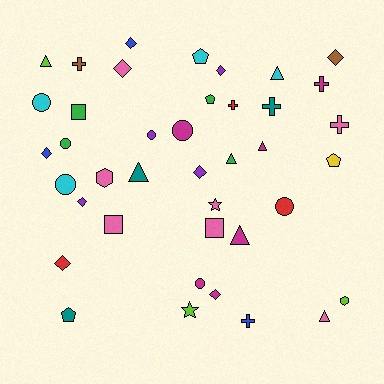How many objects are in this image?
There are 40 objects.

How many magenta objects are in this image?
There are 6 magenta objects.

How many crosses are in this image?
There are 6 crosses.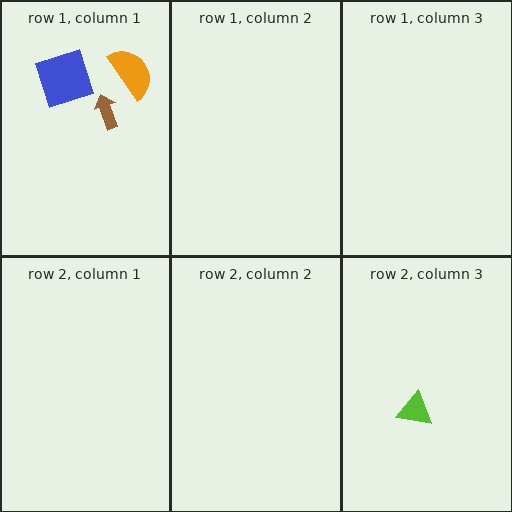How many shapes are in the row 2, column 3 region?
1.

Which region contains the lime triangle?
The row 2, column 3 region.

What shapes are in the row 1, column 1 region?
The blue square, the brown arrow, the orange semicircle.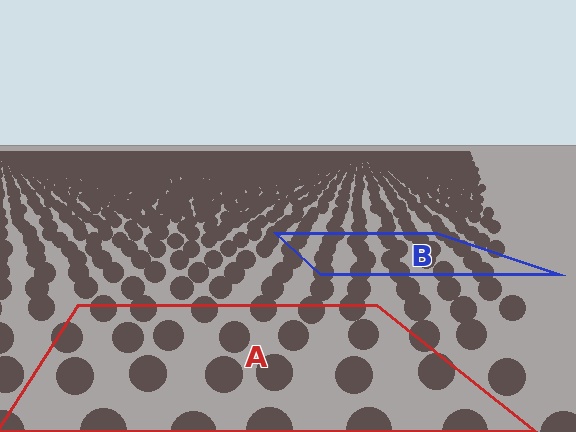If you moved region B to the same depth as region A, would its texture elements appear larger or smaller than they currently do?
They would appear larger. At a closer depth, the same texture elements are projected at a bigger on-screen size.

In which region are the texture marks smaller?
The texture marks are smaller in region B, because it is farther away.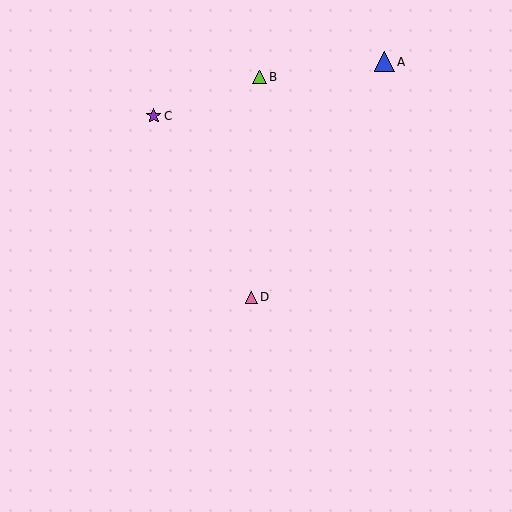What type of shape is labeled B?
Shape B is a lime triangle.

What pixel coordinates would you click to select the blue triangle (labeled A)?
Click at (384, 62) to select the blue triangle A.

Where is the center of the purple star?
The center of the purple star is at (154, 116).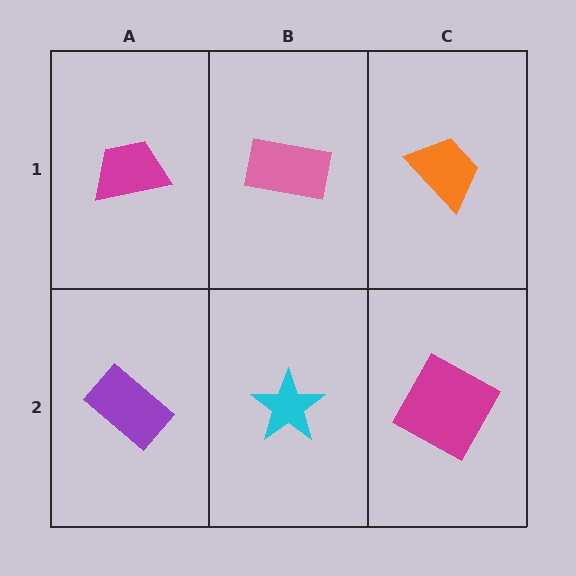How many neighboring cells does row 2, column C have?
2.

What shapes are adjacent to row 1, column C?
A magenta square (row 2, column C), a pink rectangle (row 1, column B).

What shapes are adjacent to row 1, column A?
A purple rectangle (row 2, column A), a pink rectangle (row 1, column B).